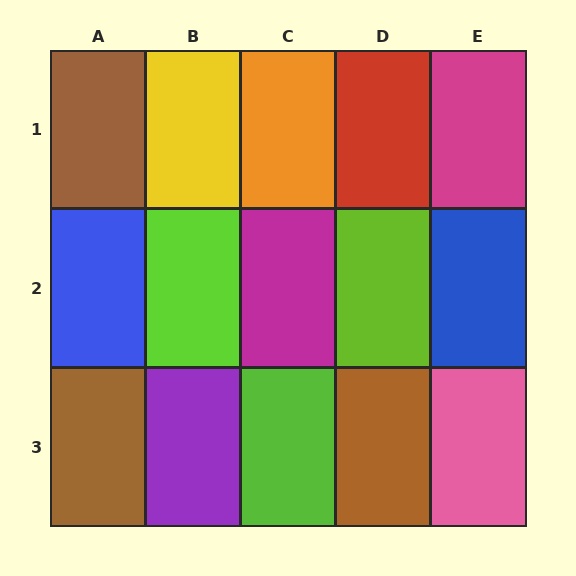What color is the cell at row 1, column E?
Magenta.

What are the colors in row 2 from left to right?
Blue, lime, magenta, lime, blue.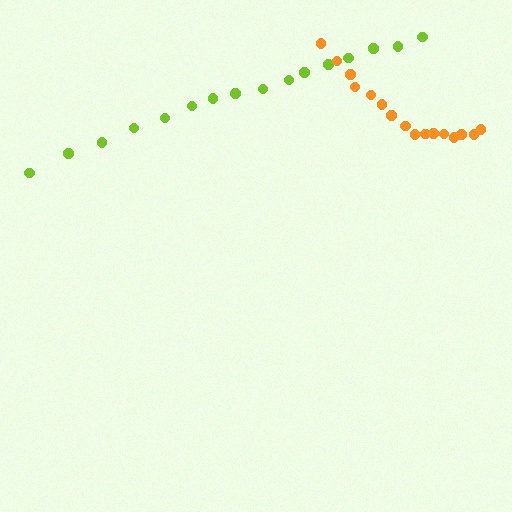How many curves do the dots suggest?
There are 2 distinct paths.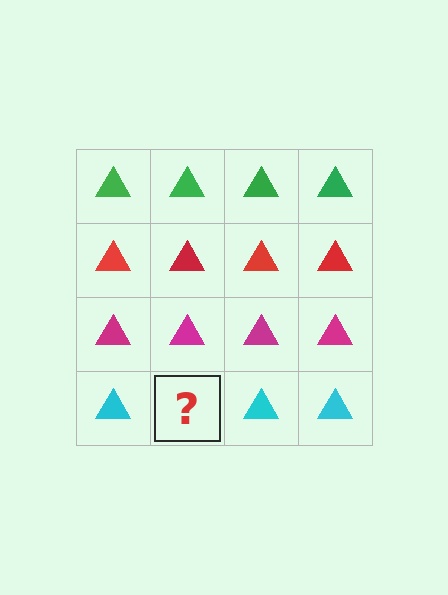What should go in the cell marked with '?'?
The missing cell should contain a cyan triangle.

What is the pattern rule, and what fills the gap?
The rule is that each row has a consistent color. The gap should be filled with a cyan triangle.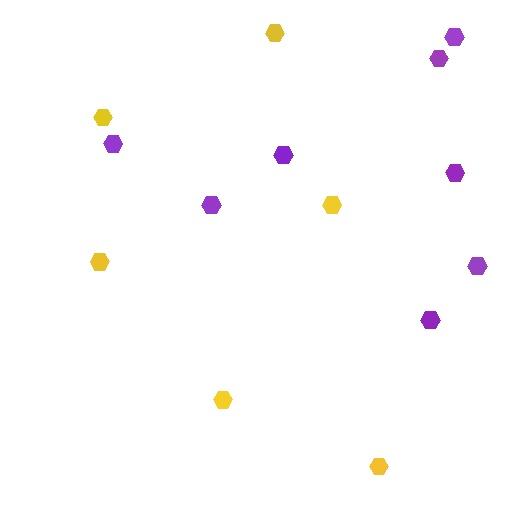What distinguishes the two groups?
There are 2 groups: one group of purple hexagons (8) and one group of yellow hexagons (6).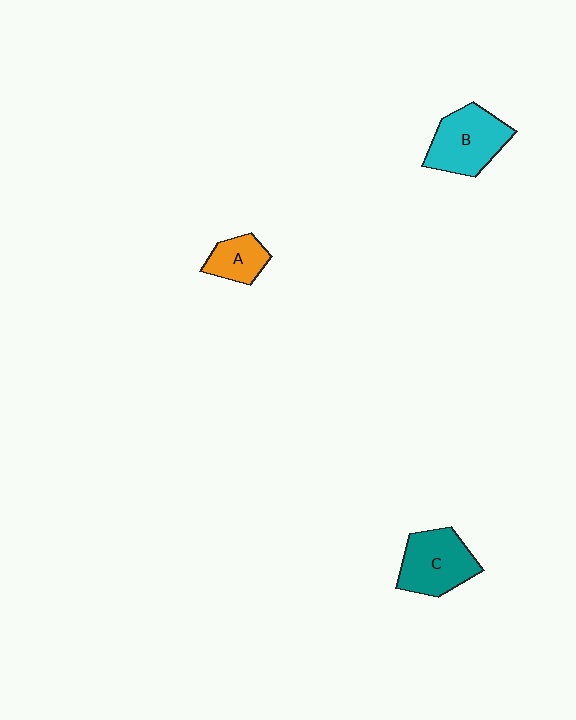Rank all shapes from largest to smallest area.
From largest to smallest: B (cyan), C (teal), A (orange).